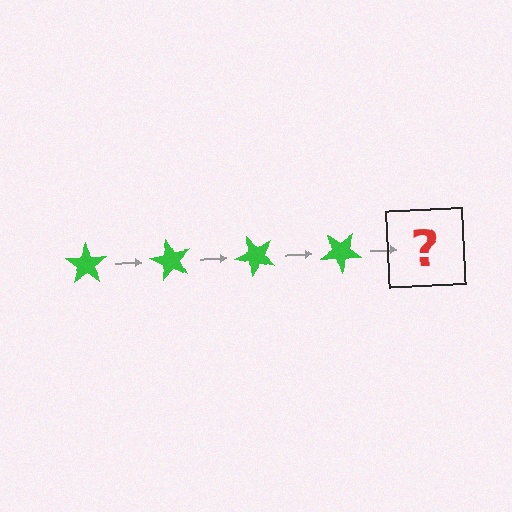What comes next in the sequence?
The next element should be a green star rotated 240 degrees.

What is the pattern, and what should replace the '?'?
The pattern is that the star rotates 60 degrees each step. The '?' should be a green star rotated 240 degrees.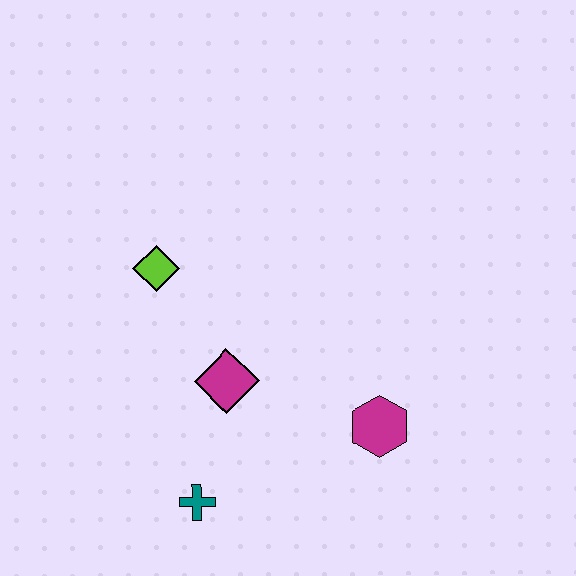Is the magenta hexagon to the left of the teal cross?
No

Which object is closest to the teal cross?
The magenta diamond is closest to the teal cross.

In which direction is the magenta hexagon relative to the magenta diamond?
The magenta hexagon is to the right of the magenta diamond.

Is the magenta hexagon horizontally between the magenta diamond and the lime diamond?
No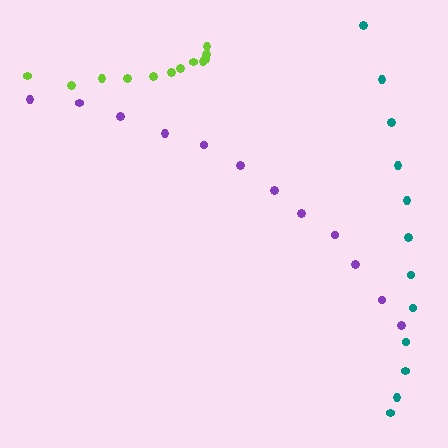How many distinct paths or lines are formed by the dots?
There are 3 distinct paths.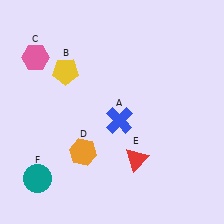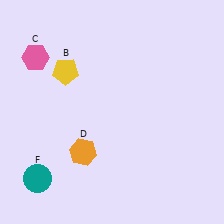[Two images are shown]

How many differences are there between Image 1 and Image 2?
There are 2 differences between the two images.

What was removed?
The red triangle (E), the blue cross (A) were removed in Image 2.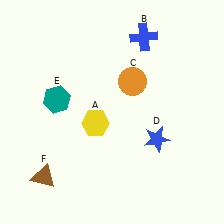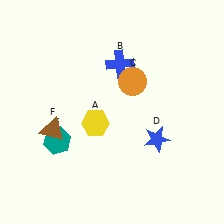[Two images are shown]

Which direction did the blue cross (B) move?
The blue cross (B) moved down.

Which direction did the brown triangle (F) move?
The brown triangle (F) moved up.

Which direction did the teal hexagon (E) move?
The teal hexagon (E) moved down.